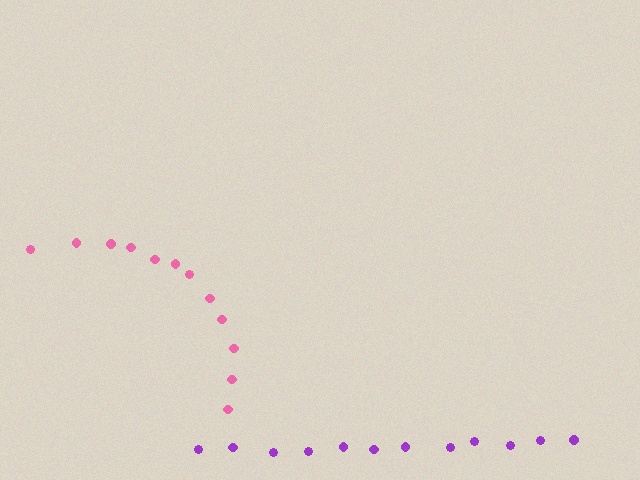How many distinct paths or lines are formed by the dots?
There are 2 distinct paths.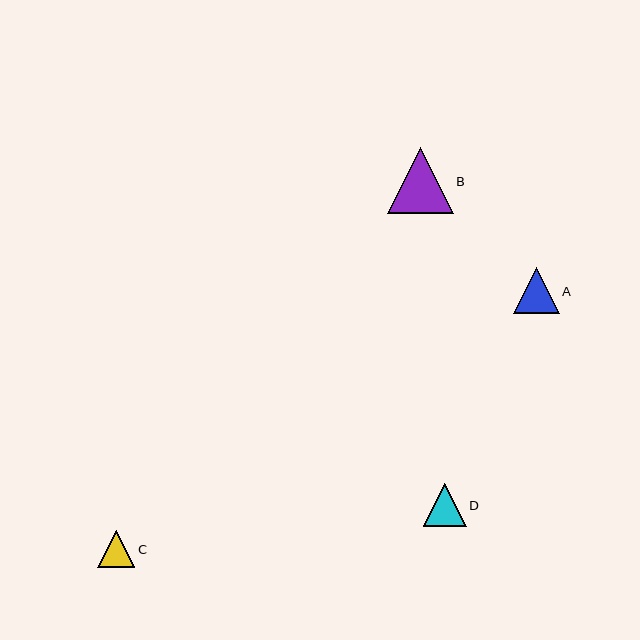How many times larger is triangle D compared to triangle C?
Triangle D is approximately 1.2 times the size of triangle C.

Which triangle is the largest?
Triangle B is the largest with a size of approximately 66 pixels.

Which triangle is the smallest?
Triangle C is the smallest with a size of approximately 37 pixels.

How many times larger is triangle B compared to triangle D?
Triangle B is approximately 1.5 times the size of triangle D.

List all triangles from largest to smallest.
From largest to smallest: B, A, D, C.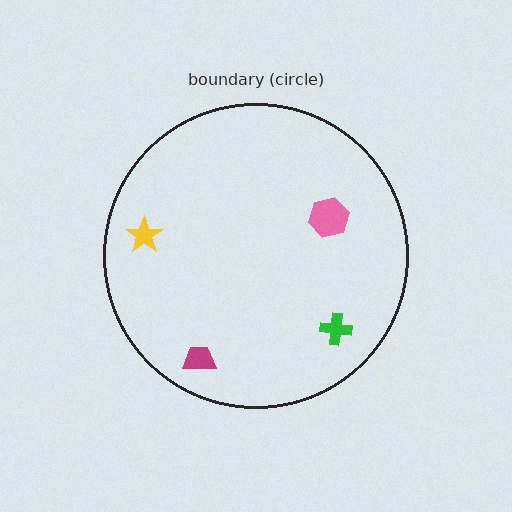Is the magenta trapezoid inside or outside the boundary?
Inside.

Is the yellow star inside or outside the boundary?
Inside.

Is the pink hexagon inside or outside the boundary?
Inside.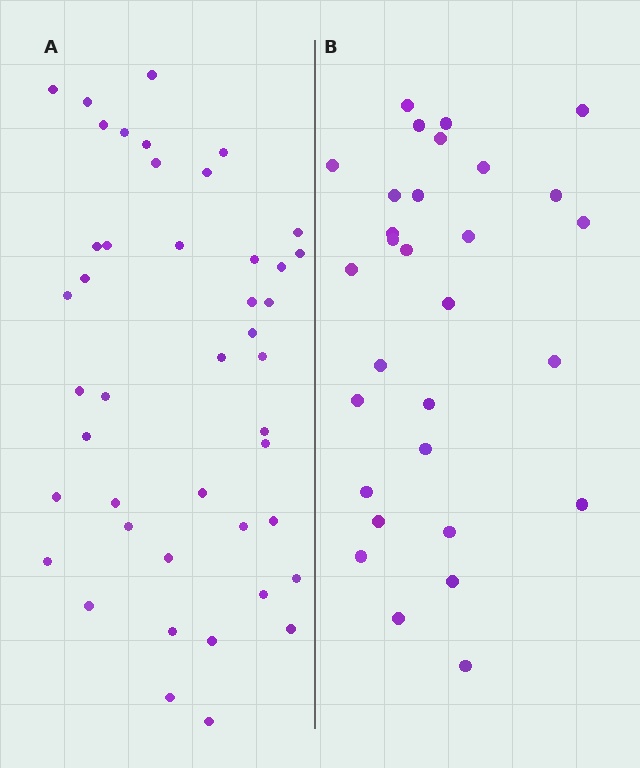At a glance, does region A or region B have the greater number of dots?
Region A (the left region) has more dots.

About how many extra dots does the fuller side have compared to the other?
Region A has approximately 15 more dots than region B.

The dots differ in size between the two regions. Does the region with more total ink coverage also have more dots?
No. Region B has more total ink coverage because its dots are larger, but region A actually contains more individual dots. Total area can be misleading — the number of items is what matters here.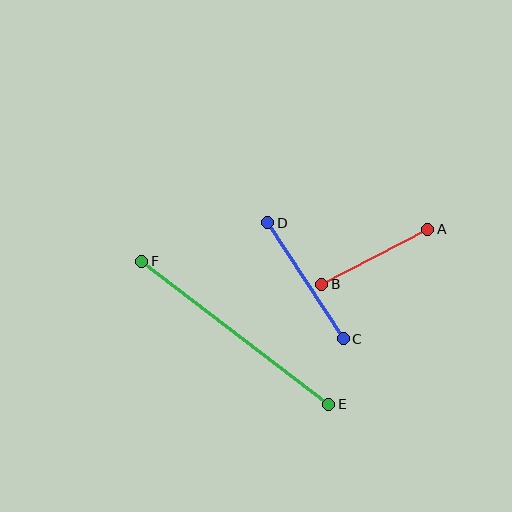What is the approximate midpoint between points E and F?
The midpoint is at approximately (235, 333) pixels.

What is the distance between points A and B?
The distance is approximately 119 pixels.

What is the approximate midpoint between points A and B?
The midpoint is at approximately (375, 257) pixels.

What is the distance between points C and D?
The distance is approximately 138 pixels.